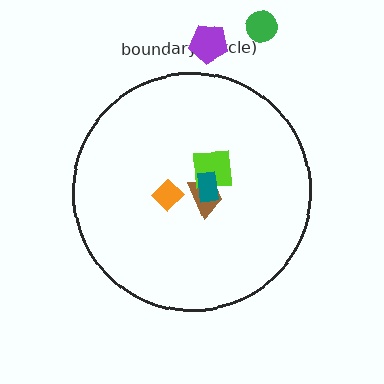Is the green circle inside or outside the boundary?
Outside.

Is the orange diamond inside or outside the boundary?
Inside.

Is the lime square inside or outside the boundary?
Inside.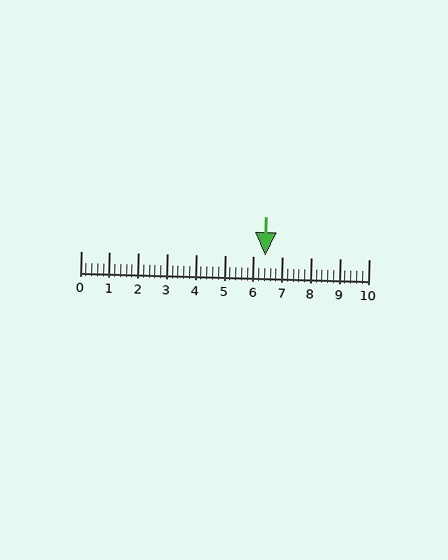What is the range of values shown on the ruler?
The ruler shows values from 0 to 10.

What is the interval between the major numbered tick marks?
The major tick marks are spaced 1 units apart.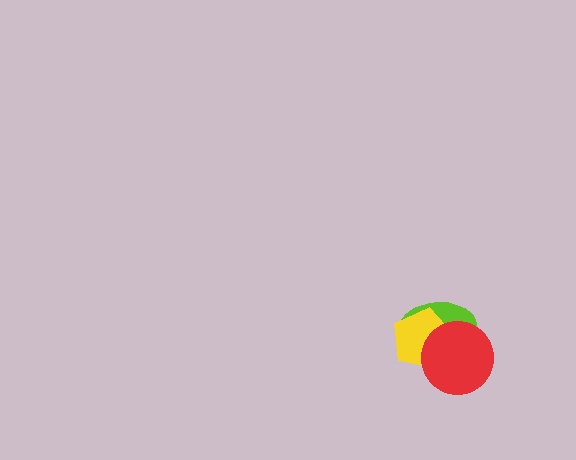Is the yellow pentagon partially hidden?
Yes, it is partially covered by another shape.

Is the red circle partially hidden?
No, no other shape covers it.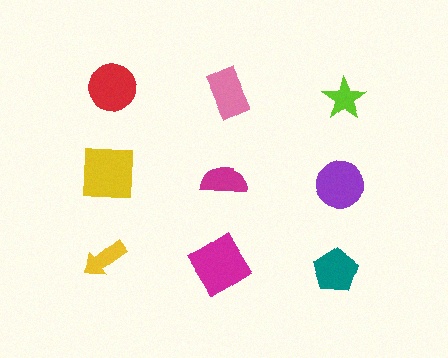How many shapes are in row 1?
3 shapes.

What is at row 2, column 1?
A yellow square.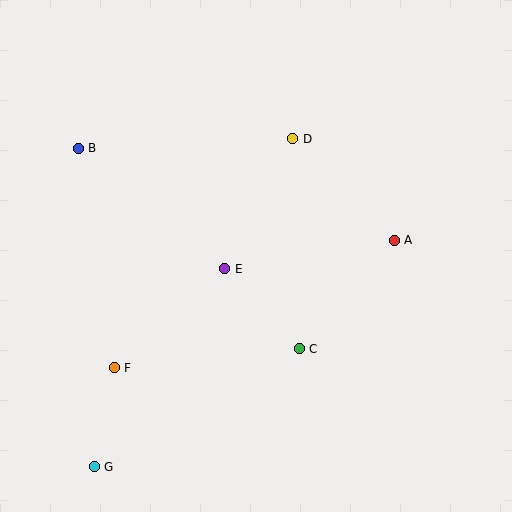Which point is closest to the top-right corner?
Point D is closest to the top-right corner.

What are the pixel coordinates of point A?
Point A is at (394, 240).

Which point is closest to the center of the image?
Point E at (225, 269) is closest to the center.